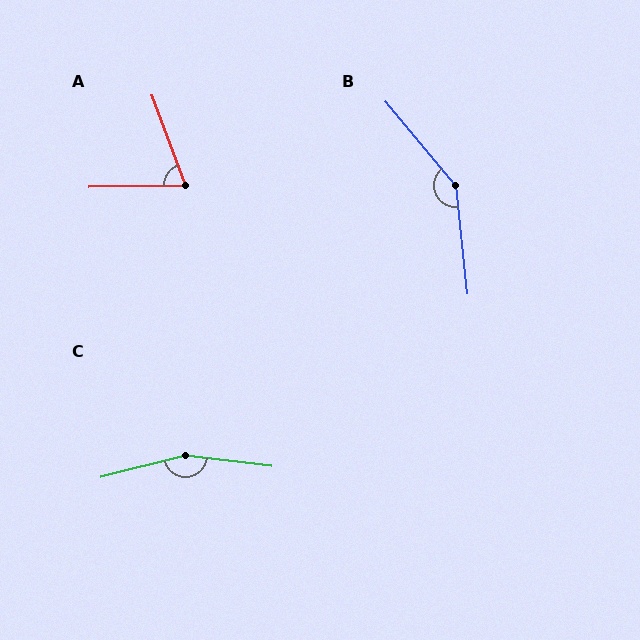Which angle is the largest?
C, at approximately 159 degrees.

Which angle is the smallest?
A, at approximately 71 degrees.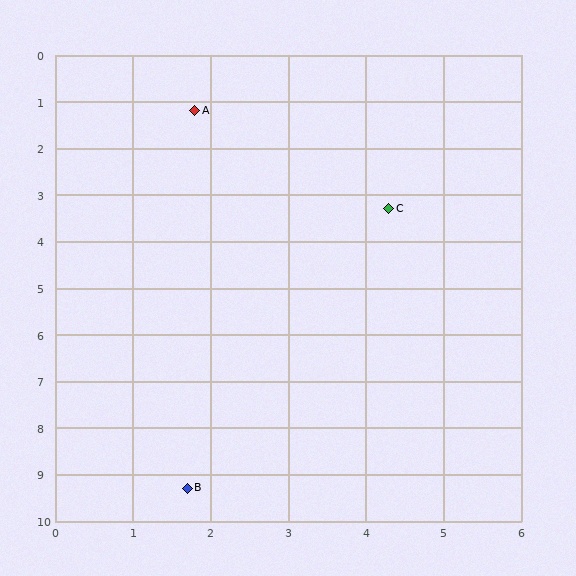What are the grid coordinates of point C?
Point C is at approximately (4.3, 3.3).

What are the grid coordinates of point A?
Point A is at approximately (1.8, 1.2).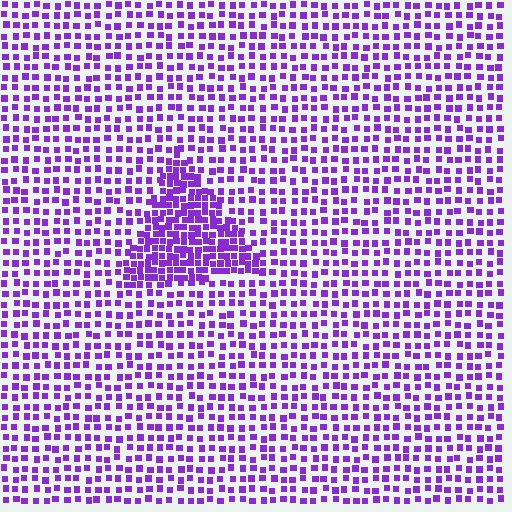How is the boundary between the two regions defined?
The boundary is defined by a change in element density (approximately 2.0x ratio). All elements are the same color, size, and shape.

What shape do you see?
I see a triangle.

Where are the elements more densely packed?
The elements are more densely packed inside the triangle boundary.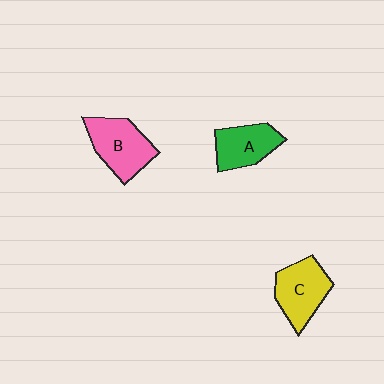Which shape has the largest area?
Shape B (pink).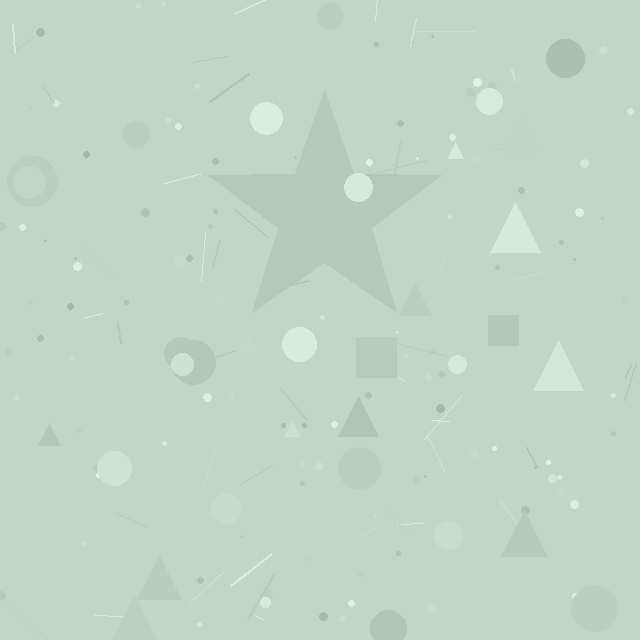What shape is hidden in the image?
A star is hidden in the image.